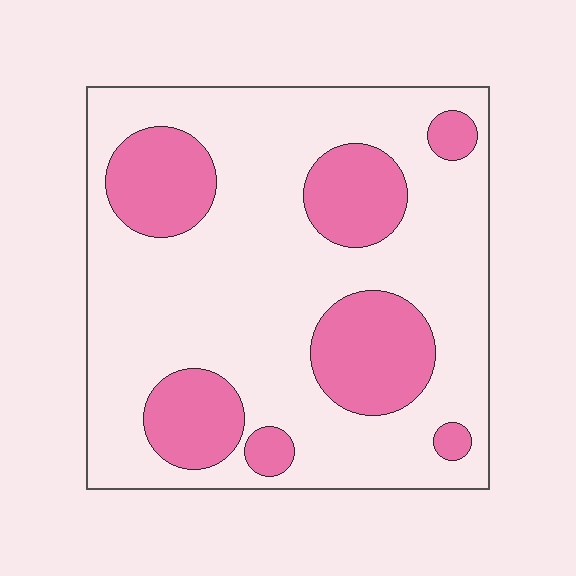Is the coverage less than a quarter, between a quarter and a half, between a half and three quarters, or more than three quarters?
Between a quarter and a half.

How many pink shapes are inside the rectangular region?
7.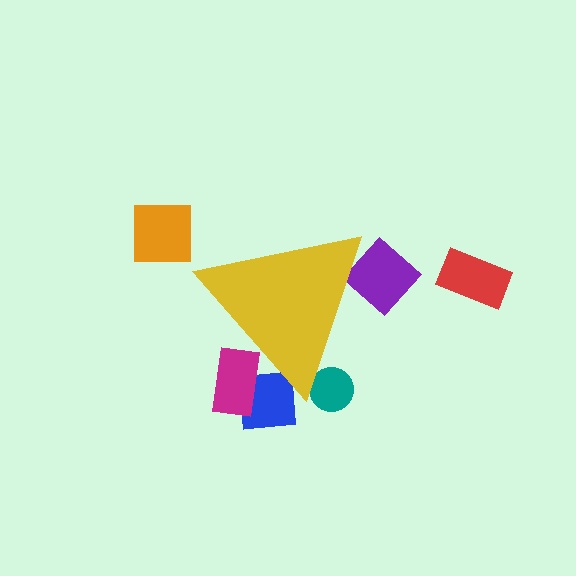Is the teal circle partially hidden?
Yes, the teal circle is partially hidden behind the yellow triangle.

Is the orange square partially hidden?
No, the orange square is fully visible.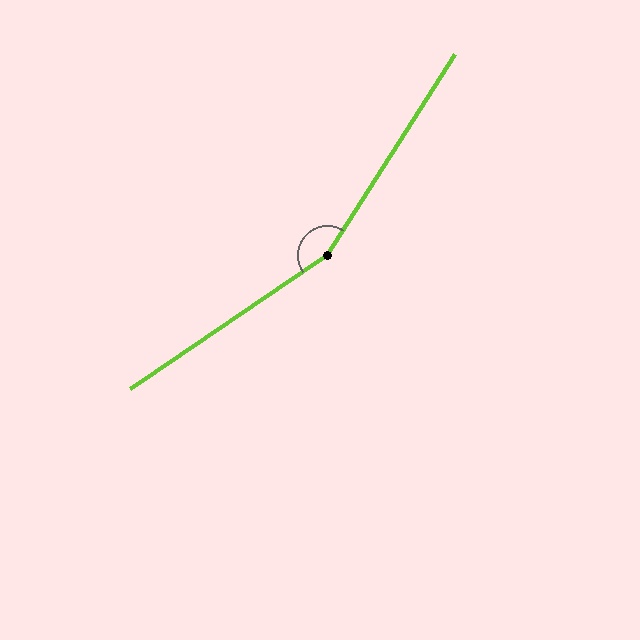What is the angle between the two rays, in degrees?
Approximately 157 degrees.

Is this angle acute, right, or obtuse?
It is obtuse.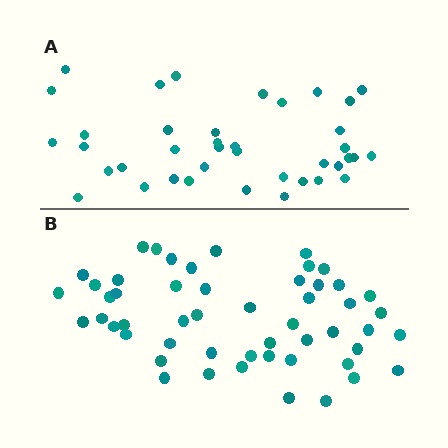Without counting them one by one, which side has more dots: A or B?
Region B (the bottom region) has more dots.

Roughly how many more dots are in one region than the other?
Region B has approximately 15 more dots than region A.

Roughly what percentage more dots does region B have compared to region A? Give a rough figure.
About 35% more.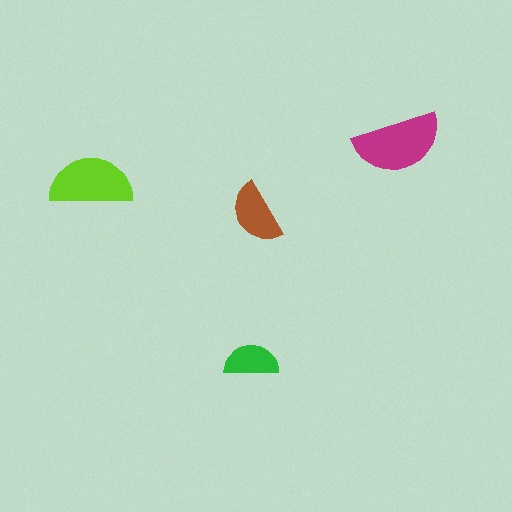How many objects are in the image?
There are 4 objects in the image.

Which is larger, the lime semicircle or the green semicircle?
The lime one.